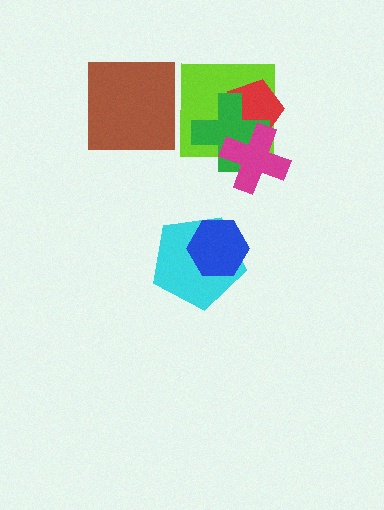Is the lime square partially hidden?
Yes, it is partially covered by another shape.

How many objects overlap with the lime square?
3 objects overlap with the lime square.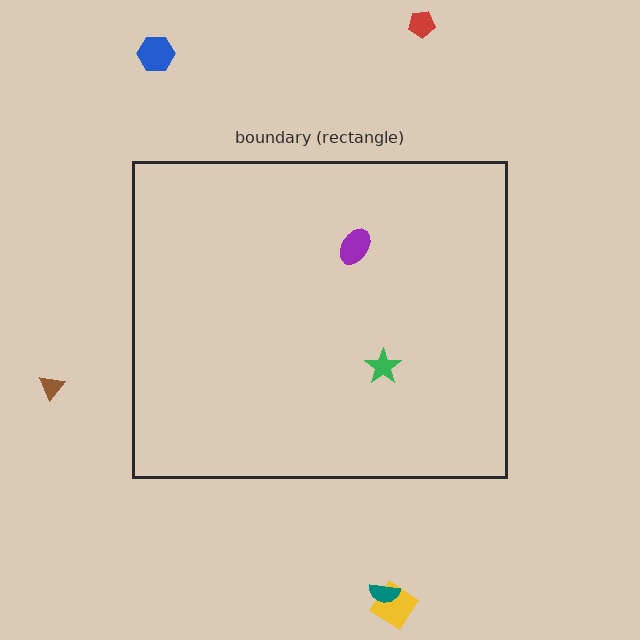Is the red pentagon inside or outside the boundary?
Outside.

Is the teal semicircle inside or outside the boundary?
Outside.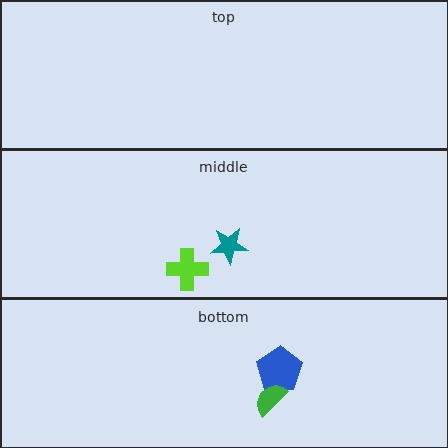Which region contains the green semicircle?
The bottom region.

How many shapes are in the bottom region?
2.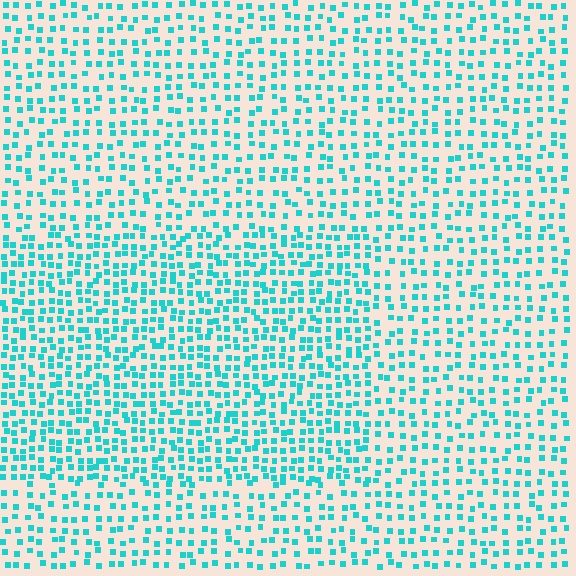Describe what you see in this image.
The image contains small cyan elements arranged at two different densities. A rectangle-shaped region is visible where the elements are more densely packed than the surrounding area.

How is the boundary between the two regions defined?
The boundary is defined by a change in element density (approximately 1.6x ratio). All elements are the same color, size, and shape.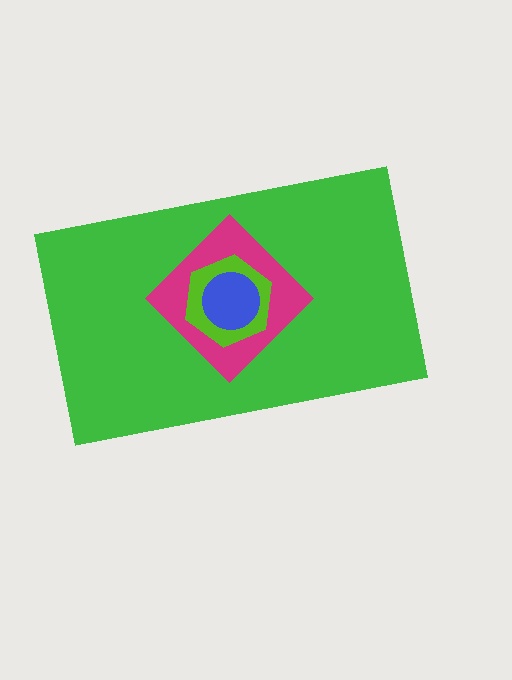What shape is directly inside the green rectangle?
The magenta diamond.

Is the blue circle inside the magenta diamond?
Yes.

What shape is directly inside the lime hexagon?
The blue circle.